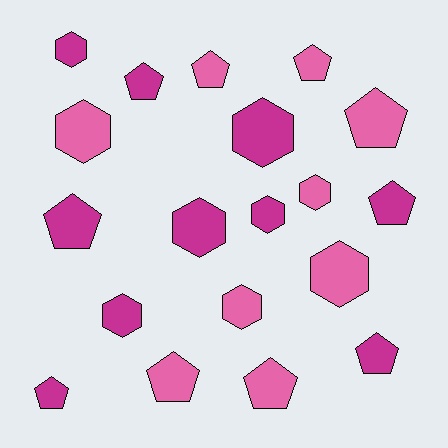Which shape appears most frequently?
Pentagon, with 10 objects.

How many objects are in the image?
There are 19 objects.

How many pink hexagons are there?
There are 4 pink hexagons.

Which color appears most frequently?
Magenta, with 10 objects.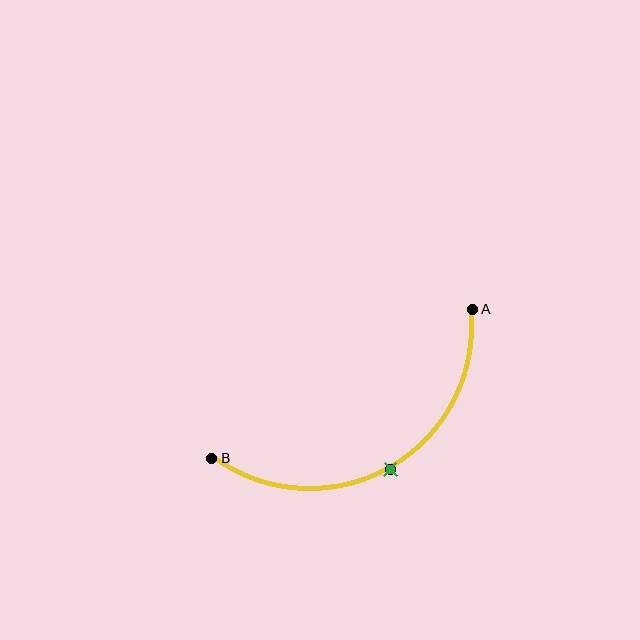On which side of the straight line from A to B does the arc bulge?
The arc bulges below the straight line connecting A and B.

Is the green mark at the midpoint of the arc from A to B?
Yes. The green mark lies on the arc at equal arc-length from both A and B — it is the arc midpoint.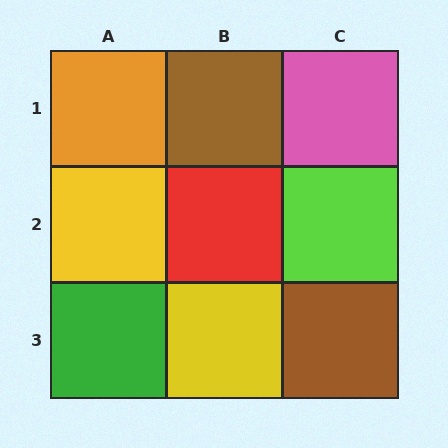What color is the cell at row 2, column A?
Yellow.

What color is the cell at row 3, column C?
Brown.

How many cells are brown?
2 cells are brown.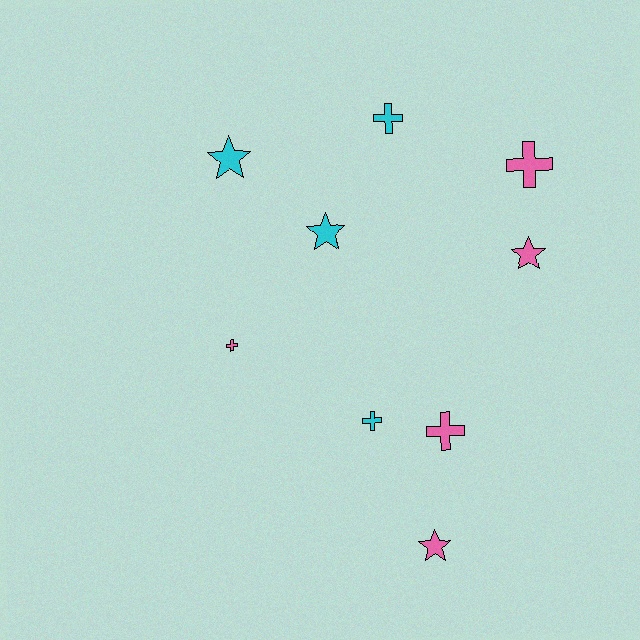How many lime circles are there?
There are no lime circles.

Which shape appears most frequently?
Cross, with 5 objects.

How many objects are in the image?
There are 9 objects.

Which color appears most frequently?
Pink, with 5 objects.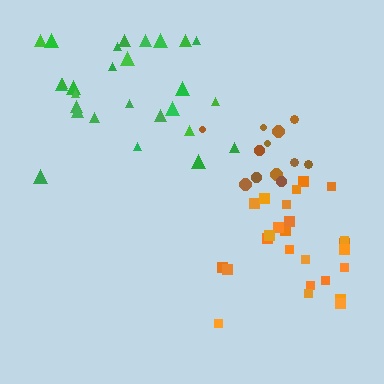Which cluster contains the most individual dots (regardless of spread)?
Green (28).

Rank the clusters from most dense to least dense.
orange, brown, green.